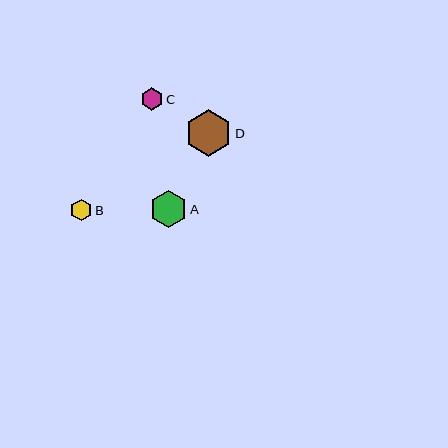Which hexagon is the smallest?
Hexagon B is the smallest with a size of approximately 21 pixels.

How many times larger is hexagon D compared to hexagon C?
Hexagon D is approximately 2.0 times the size of hexagon C.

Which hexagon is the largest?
Hexagon D is the largest with a size of approximately 47 pixels.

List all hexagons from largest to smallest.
From largest to smallest: D, A, C, B.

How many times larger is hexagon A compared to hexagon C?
Hexagon A is approximately 1.6 times the size of hexagon C.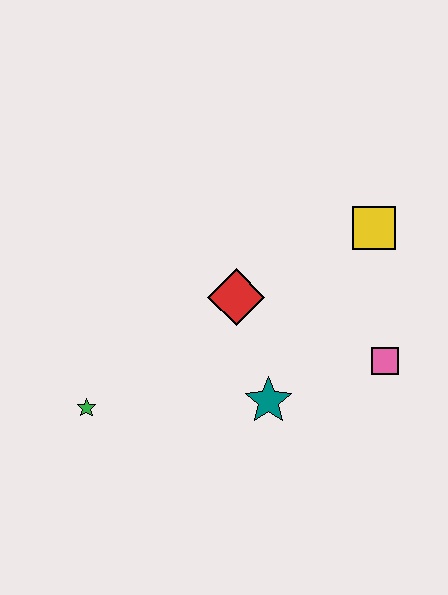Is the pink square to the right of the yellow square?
Yes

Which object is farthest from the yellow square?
The green star is farthest from the yellow square.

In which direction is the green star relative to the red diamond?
The green star is to the left of the red diamond.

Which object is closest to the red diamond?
The teal star is closest to the red diamond.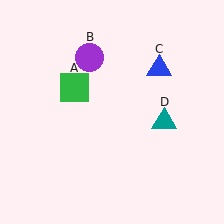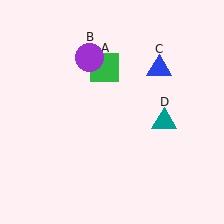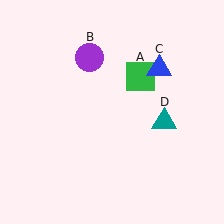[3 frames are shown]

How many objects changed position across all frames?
1 object changed position: green square (object A).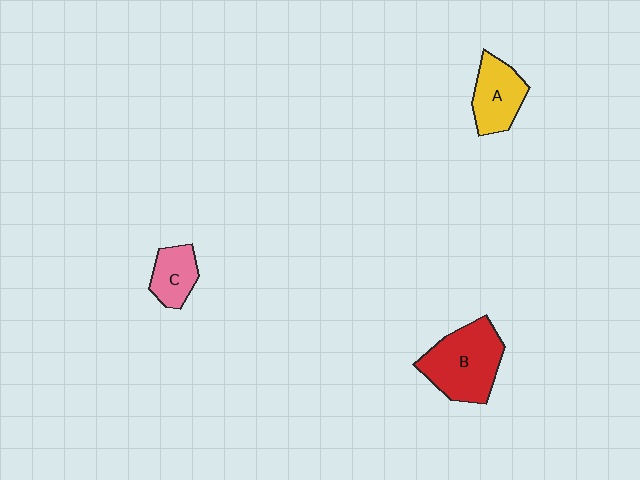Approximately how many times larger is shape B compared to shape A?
Approximately 1.5 times.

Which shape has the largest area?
Shape B (red).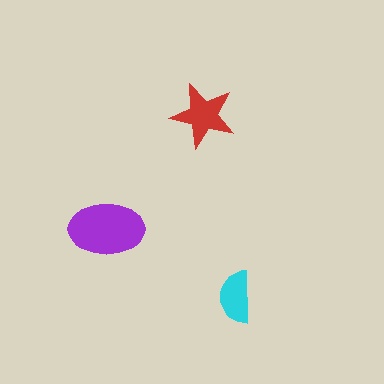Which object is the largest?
The purple ellipse.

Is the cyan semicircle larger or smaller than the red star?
Smaller.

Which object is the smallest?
The cyan semicircle.